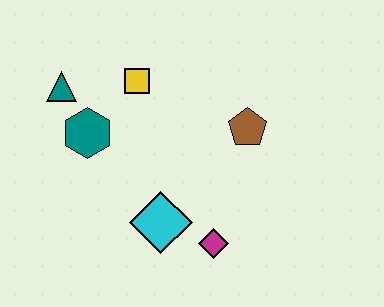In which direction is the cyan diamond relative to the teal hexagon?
The cyan diamond is below the teal hexagon.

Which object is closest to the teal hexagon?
The teal triangle is closest to the teal hexagon.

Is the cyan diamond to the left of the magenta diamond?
Yes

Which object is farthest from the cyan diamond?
The teal triangle is farthest from the cyan diamond.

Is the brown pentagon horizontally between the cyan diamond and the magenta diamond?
No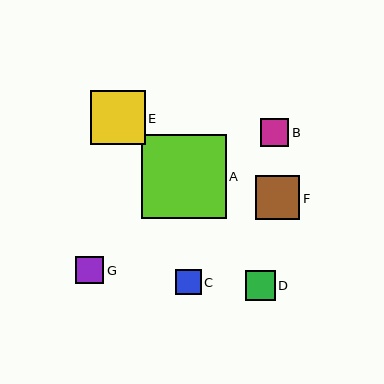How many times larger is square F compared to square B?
Square F is approximately 1.6 times the size of square B.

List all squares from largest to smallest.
From largest to smallest: A, E, F, D, B, G, C.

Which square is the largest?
Square A is the largest with a size of approximately 85 pixels.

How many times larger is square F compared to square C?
Square F is approximately 1.8 times the size of square C.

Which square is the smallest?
Square C is the smallest with a size of approximately 25 pixels.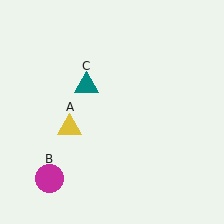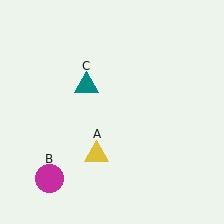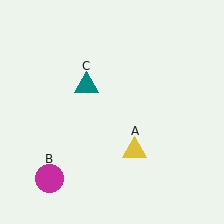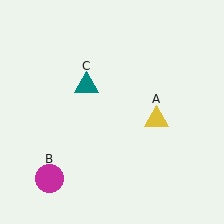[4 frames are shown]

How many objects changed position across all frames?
1 object changed position: yellow triangle (object A).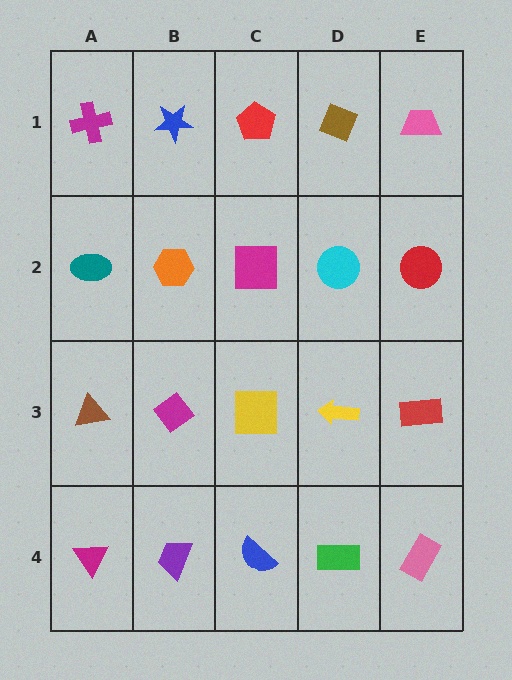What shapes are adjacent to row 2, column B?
A blue star (row 1, column B), a magenta diamond (row 3, column B), a teal ellipse (row 2, column A), a magenta square (row 2, column C).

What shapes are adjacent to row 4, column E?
A red rectangle (row 3, column E), a green rectangle (row 4, column D).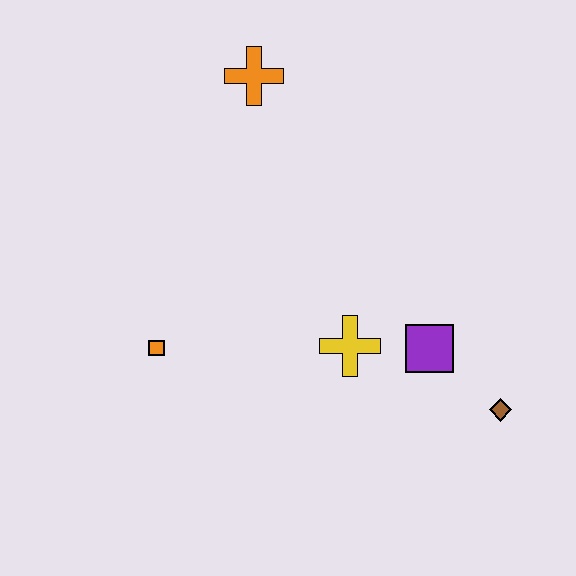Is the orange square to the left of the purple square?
Yes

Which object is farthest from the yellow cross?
The orange cross is farthest from the yellow cross.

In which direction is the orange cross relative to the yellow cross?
The orange cross is above the yellow cross.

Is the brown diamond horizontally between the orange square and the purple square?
No